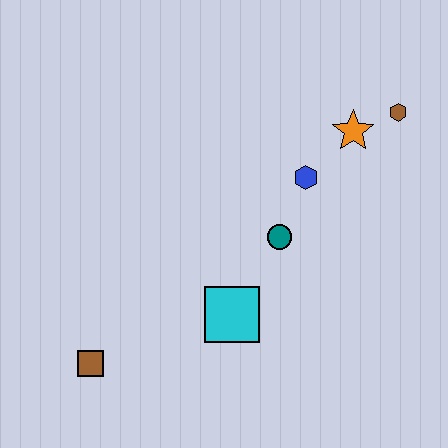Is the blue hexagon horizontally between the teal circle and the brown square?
No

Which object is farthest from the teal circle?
The brown square is farthest from the teal circle.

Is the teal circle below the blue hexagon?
Yes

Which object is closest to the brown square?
The cyan square is closest to the brown square.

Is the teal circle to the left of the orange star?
Yes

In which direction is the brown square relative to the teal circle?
The brown square is to the left of the teal circle.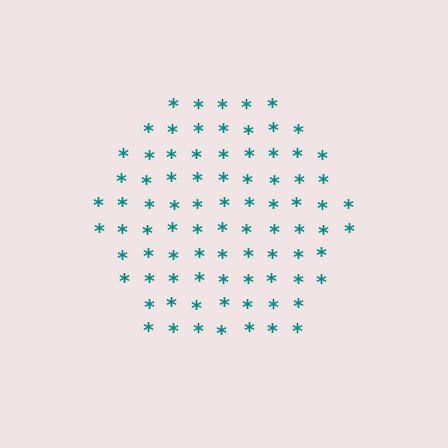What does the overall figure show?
The overall figure shows a hexagon.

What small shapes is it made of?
It is made of small asterisks.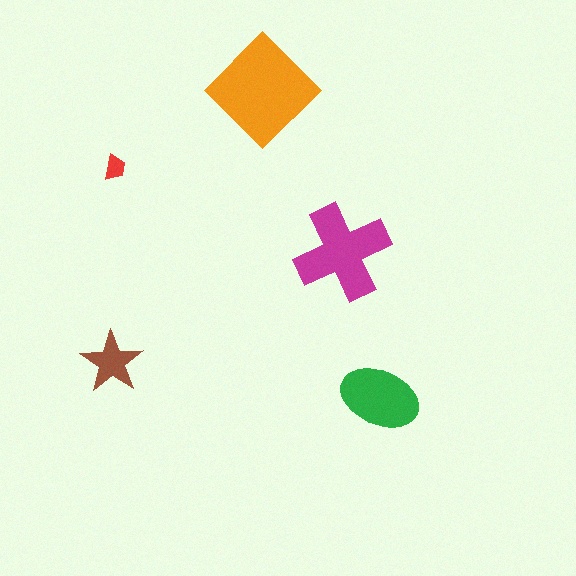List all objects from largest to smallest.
The orange diamond, the magenta cross, the green ellipse, the brown star, the red trapezoid.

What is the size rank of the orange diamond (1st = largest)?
1st.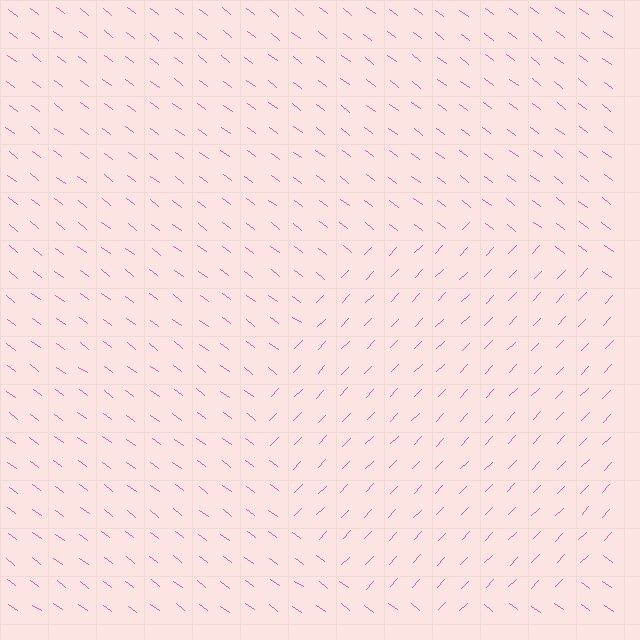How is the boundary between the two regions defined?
The boundary is defined purely by a change in line orientation (approximately 83 degrees difference). All lines are the same color and thickness.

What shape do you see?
I see a circle.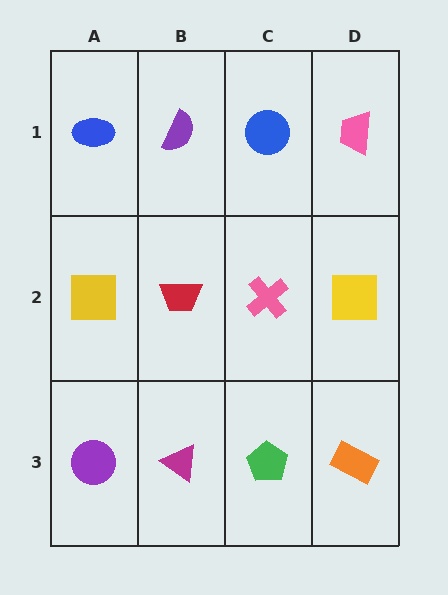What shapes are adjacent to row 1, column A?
A yellow square (row 2, column A), a purple semicircle (row 1, column B).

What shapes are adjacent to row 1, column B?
A red trapezoid (row 2, column B), a blue ellipse (row 1, column A), a blue circle (row 1, column C).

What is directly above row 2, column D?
A pink trapezoid.